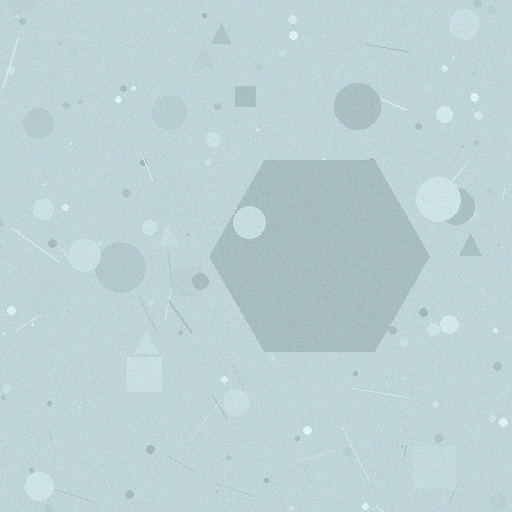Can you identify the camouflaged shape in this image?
The camouflaged shape is a hexagon.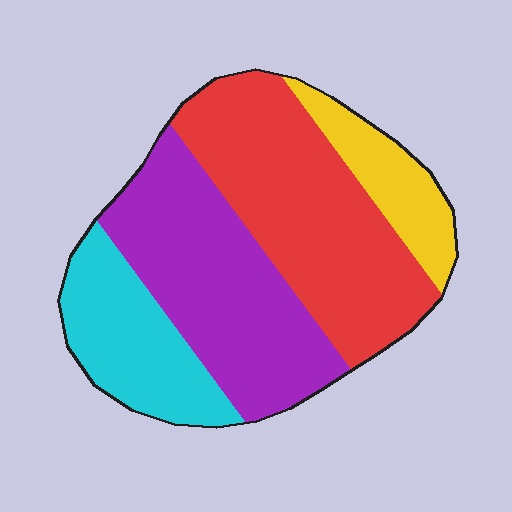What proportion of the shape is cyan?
Cyan takes up about one fifth (1/5) of the shape.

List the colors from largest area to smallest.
From largest to smallest: red, purple, cyan, yellow.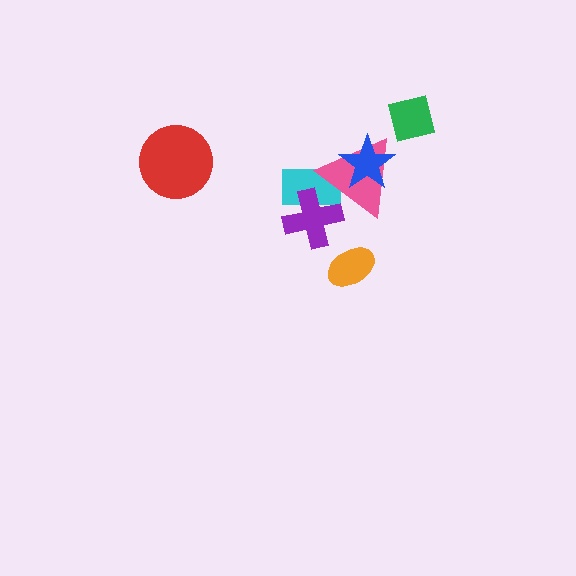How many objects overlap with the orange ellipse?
0 objects overlap with the orange ellipse.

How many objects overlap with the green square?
0 objects overlap with the green square.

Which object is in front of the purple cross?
The pink triangle is in front of the purple cross.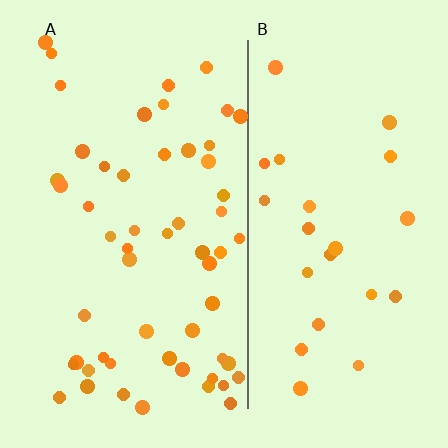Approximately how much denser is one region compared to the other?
Approximately 2.3× — region A over region B.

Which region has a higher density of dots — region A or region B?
A (the left).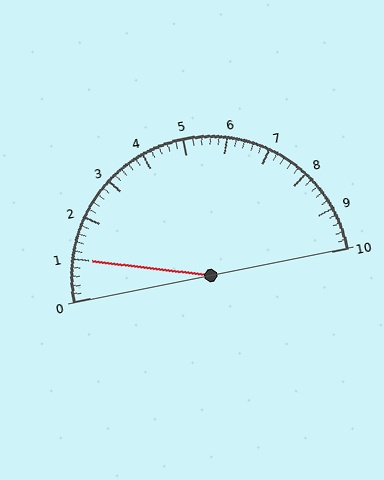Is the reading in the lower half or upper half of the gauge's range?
The reading is in the lower half of the range (0 to 10).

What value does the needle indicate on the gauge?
The needle indicates approximately 1.0.